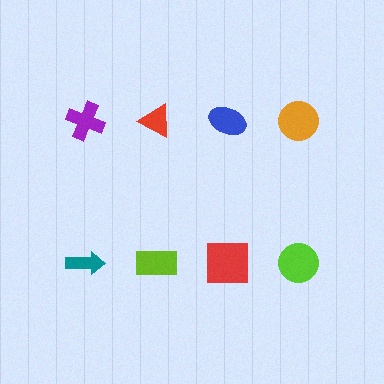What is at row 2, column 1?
A teal arrow.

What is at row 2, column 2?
A lime rectangle.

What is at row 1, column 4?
An orange circle.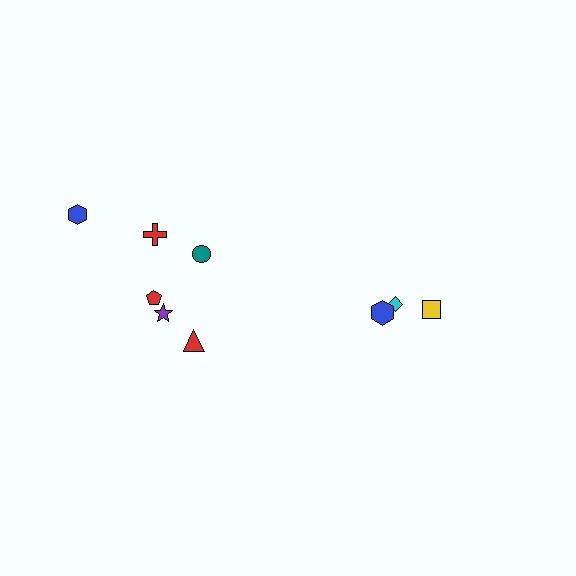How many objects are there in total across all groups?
There are 9 objects.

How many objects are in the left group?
There are 6 objects.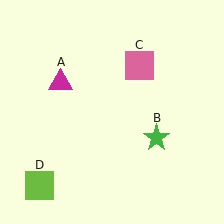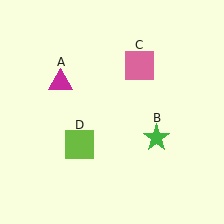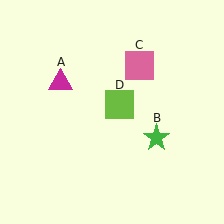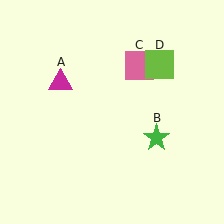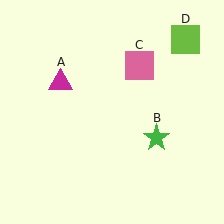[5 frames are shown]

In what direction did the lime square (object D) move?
The lime square (object D) moved up and to the right.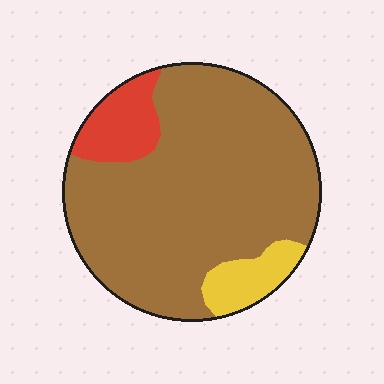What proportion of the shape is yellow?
Yellow takes up about one tenth (1/10) of the shape.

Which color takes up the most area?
Brown, at roughly 80%.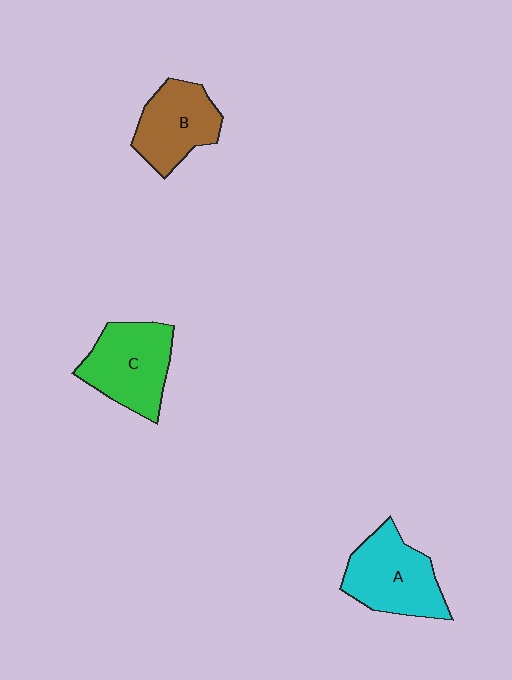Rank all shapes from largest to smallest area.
From largest to smallest: A (cyan), C (green), B (brown).